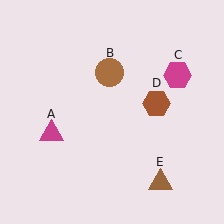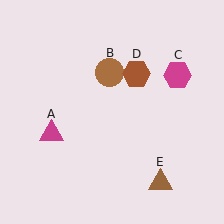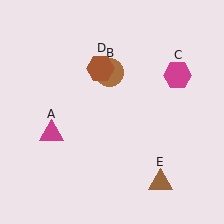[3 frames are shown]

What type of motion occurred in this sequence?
The brown hexagon (object D) rotated counterclockwise around the center of the scene.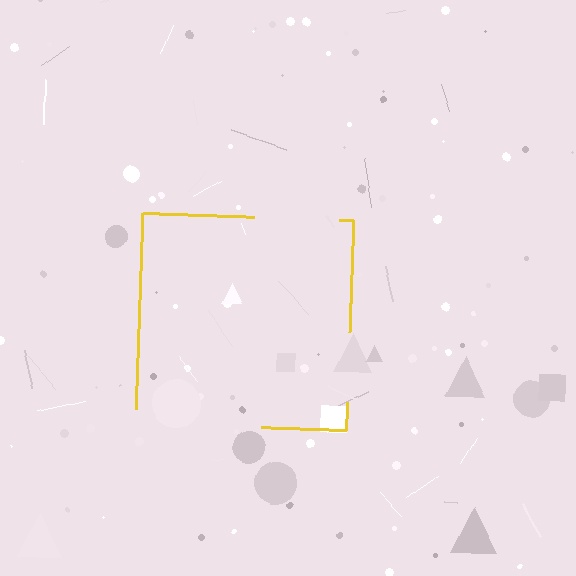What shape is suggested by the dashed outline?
The dashed outline suggests a square.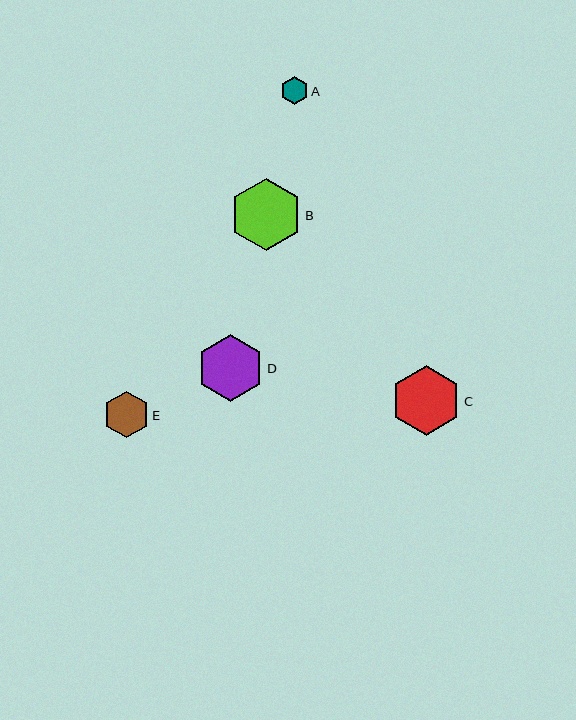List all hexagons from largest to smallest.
From largest to smallest: B, C, D, E, A.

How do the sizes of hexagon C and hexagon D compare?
Hexagon C and hexagon D are approximately the same size.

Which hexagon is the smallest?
Hexagon A is the smallest with a size of approximately 28 pixels.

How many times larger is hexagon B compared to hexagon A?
Hexagon B is approximately 2.6 times the size of hexagon A.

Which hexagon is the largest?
Hexagon B is the largest with a size of approximately 72 pixels.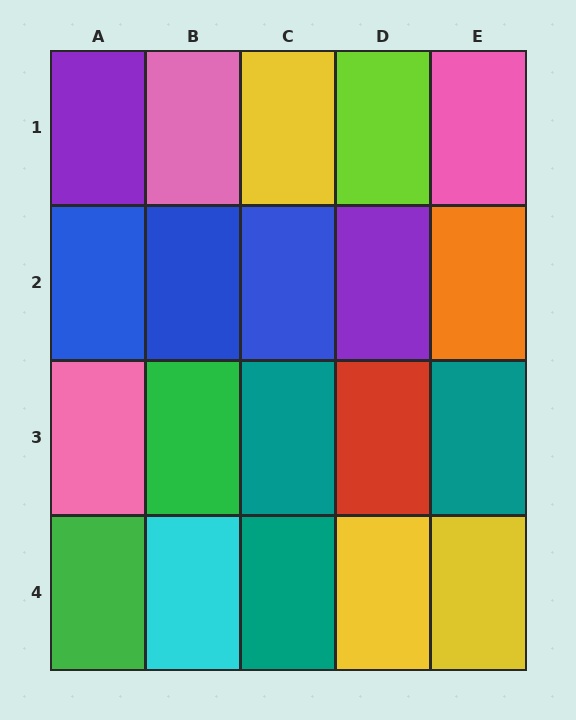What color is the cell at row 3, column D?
Red.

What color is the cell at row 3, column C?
Teal.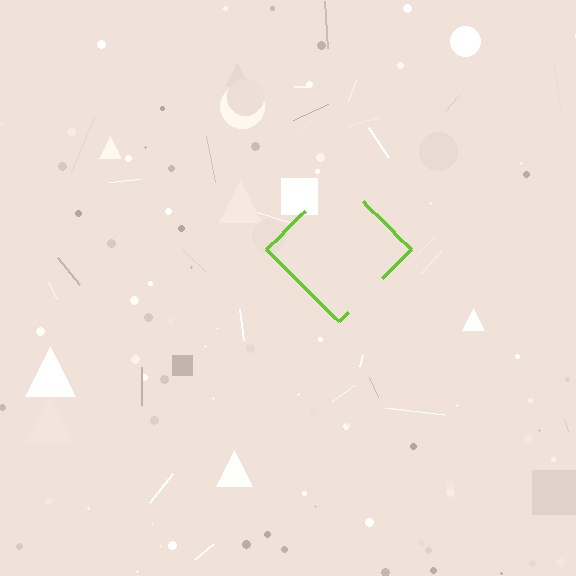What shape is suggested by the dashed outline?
The dashed outline suggests a diamond.